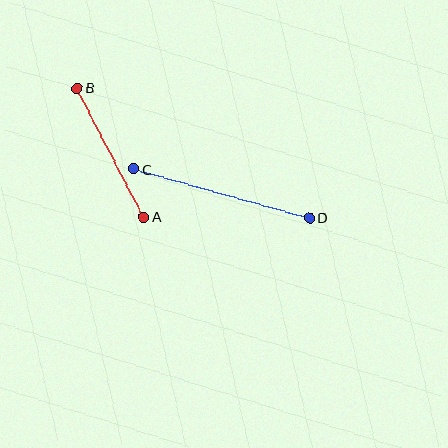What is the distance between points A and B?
The distance is approximately 145 pixels.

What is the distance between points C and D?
The distance is approximately 182 pixels.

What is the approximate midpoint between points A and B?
The midpoint is at approximately (111, 152) pixels.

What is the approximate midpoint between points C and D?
The midpoint is at approximately (222, 193) pixels.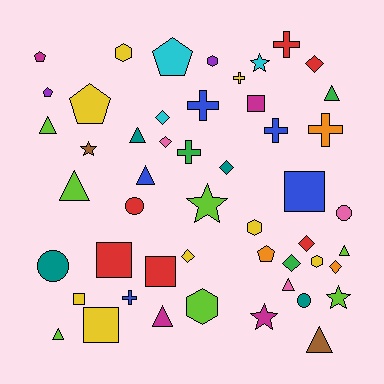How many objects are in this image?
There are 50 objects.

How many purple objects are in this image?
There are 2 purple objects.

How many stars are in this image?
There are 5 stars.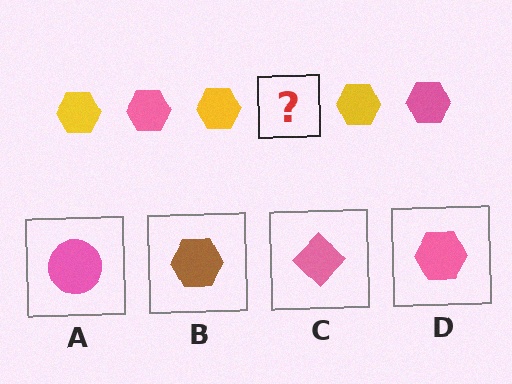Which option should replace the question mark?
Option D.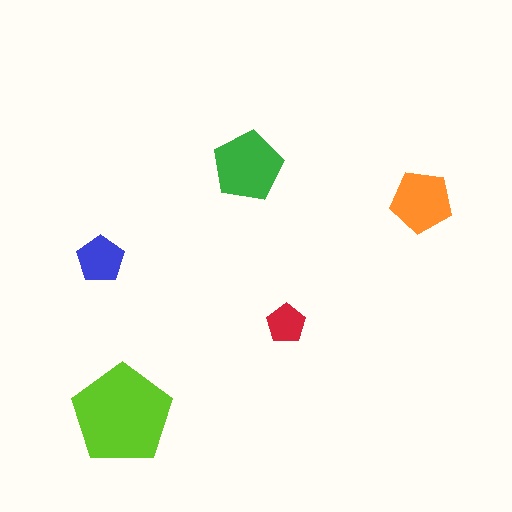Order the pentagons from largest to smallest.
the lime one, the green one, the orange one, the blue one, the red one.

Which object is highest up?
The green pentagon is topmost.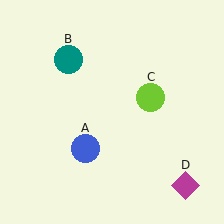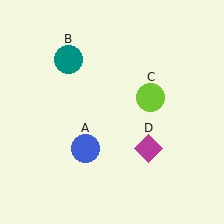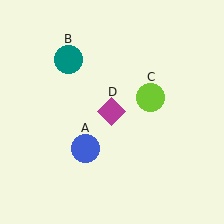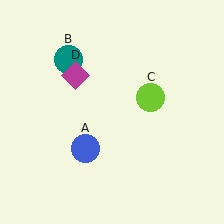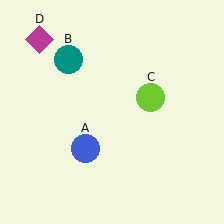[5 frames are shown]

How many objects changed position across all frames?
1 object changed position: magenta diamond (object D).